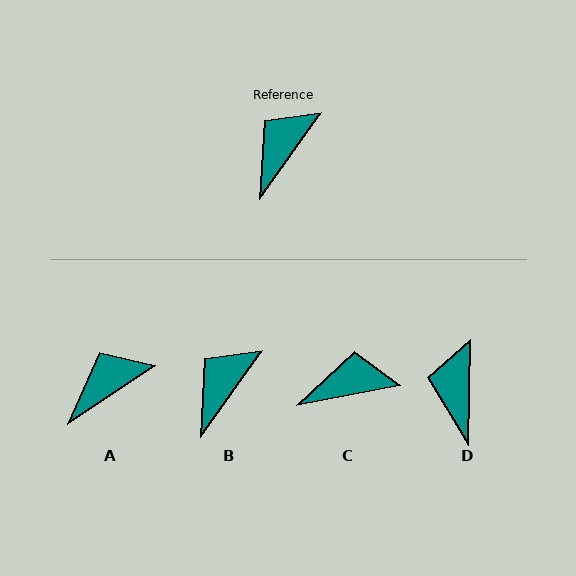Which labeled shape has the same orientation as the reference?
B.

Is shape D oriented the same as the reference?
No, it is off by about 34 degrees.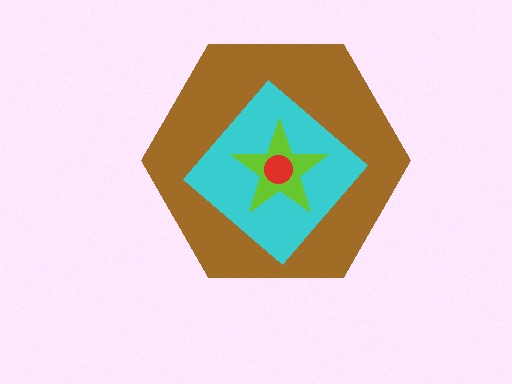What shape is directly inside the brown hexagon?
The cyan diamond.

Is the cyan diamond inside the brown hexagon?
Yes.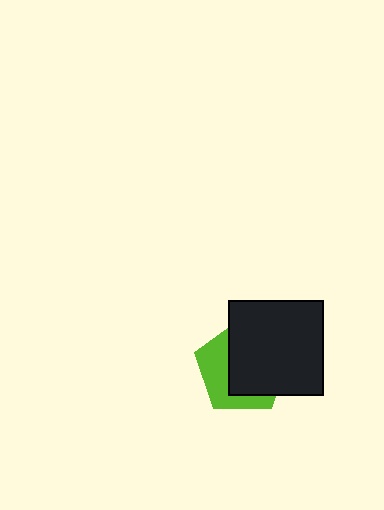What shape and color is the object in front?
The object in front is a black square.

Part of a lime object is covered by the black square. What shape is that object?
It is a pentagon.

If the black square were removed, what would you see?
You would see the complete lime pentagon.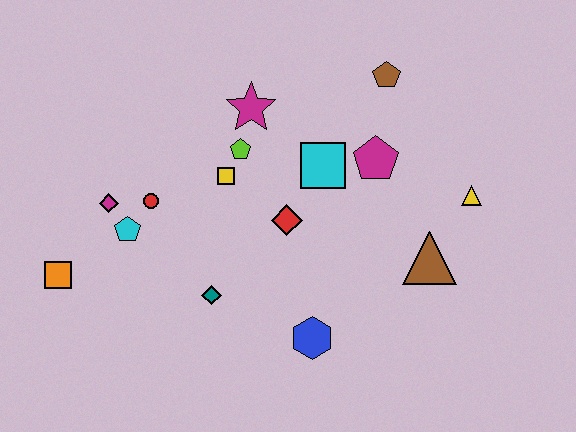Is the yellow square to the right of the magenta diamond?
Yes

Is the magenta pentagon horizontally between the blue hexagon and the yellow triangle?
Yes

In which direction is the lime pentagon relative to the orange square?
The lime pentagon is to the right of the orange square.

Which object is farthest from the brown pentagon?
The orange square is farthest from the brown pentagon.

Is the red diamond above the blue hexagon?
Yes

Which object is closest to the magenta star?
The lime pentagon is closest to the magenta star.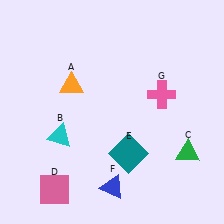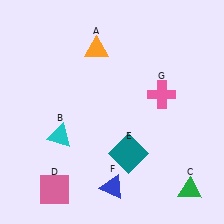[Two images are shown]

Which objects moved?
The objects that moved are: the orange triangle (A), the green triangle (C).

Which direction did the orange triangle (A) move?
The orange triangle (A) moved up.